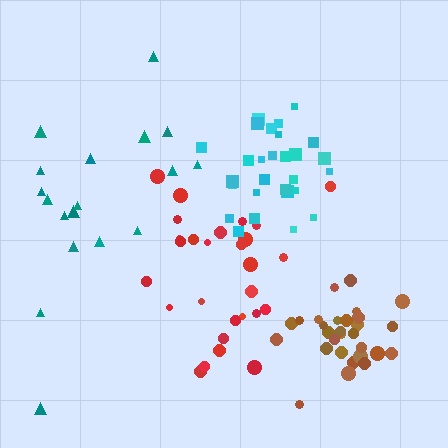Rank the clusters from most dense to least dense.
brown, cyan, red, teal.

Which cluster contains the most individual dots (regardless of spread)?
Brown (29).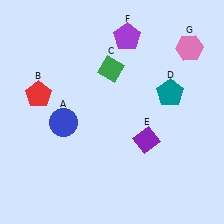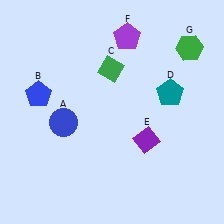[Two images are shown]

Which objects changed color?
B changed from red to blue. G changed from pink to green.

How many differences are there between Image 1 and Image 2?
There are 2 differences between the two images.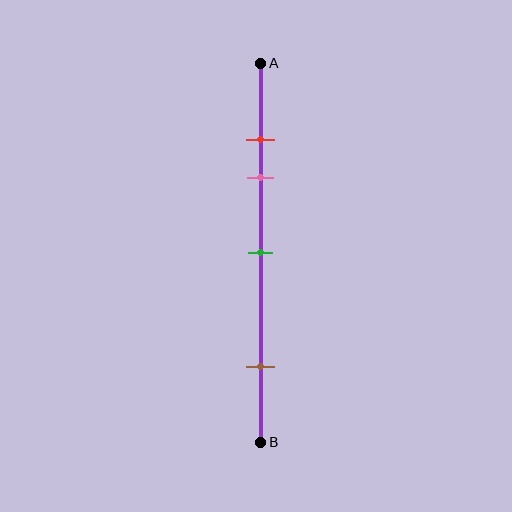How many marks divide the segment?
There are 4 marks dividing the segment.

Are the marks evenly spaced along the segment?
No, the marks are not evenly spaced.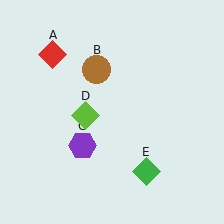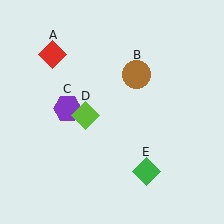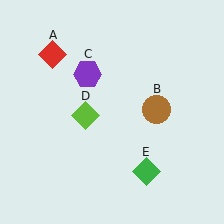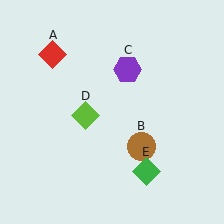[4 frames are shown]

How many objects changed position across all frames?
2 objects changed position: brown circle (object B), purple hexagon (object C).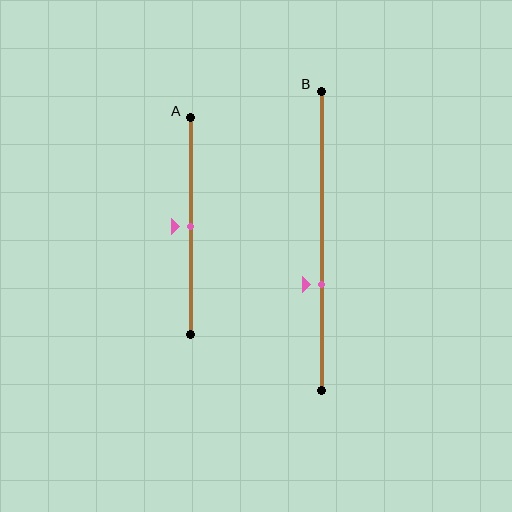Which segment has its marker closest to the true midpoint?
Segment A has its marker closest to the true midpoint.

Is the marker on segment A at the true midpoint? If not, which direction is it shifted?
Yes, the marker on segment A is at the true midpoint.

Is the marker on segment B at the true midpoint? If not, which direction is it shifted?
No, the marker on segment B is shifted downward by about 14% of the segment length.